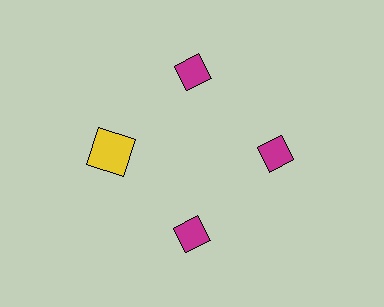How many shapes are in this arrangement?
There are 4 shapes arranged in a ring pattern.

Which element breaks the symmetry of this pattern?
The yellow square at roughly the 9 o'clock position breaks the symmetry. All other shapes are magenta diamonds.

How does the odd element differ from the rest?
It differs in both color (yellow instead of magenta) and shape (square instead of diamond).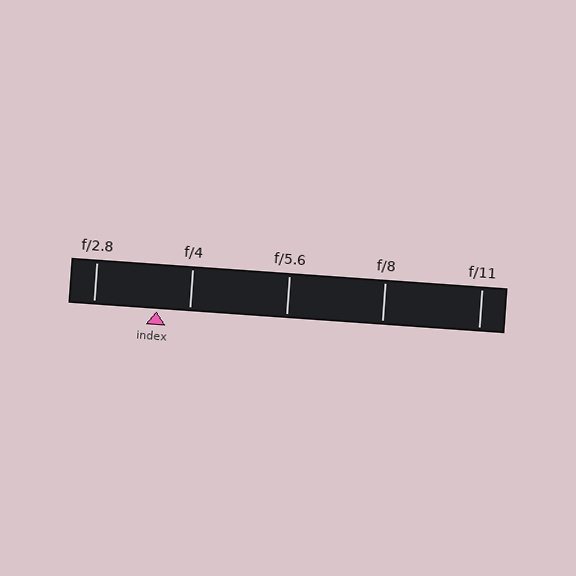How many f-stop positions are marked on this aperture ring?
There are 5 f-stop positions marked.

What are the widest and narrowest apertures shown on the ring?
The widest aperture shown is f/2.8 and the narrowest is f/11.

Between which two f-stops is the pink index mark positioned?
The index mark is between f/2.8 and f/4.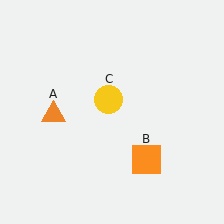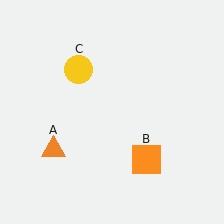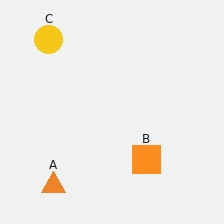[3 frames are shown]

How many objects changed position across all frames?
2 objects changed position: orange triangle (object A), yellow circle (object C).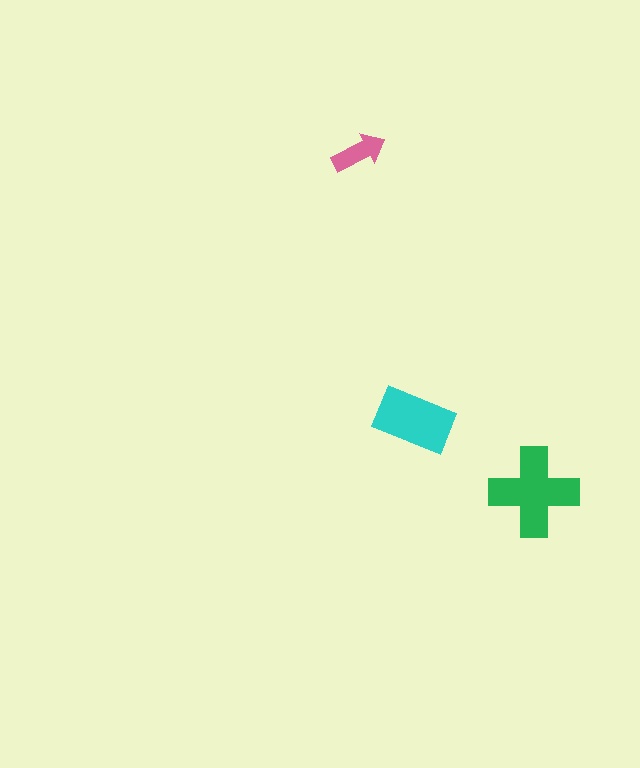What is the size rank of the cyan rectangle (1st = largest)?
2nd.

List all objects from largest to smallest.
The green cross, the cyan rectangle, the pink arrow.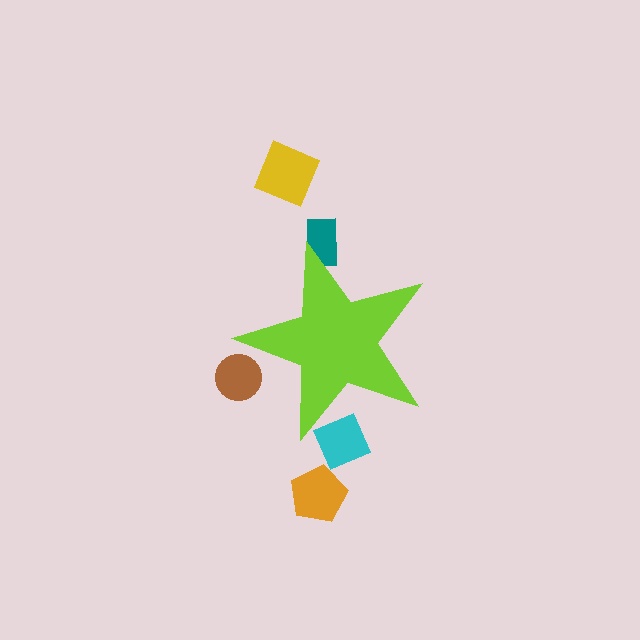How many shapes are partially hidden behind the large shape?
3 shapes are partially hidden.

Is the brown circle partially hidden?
Yes, the brown circle is partially hidden behind the lime star.